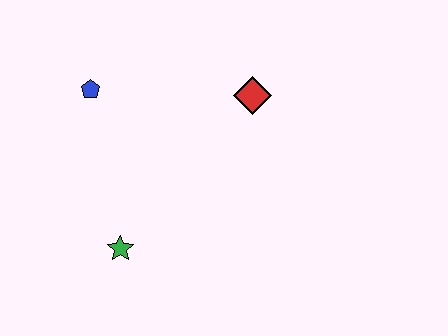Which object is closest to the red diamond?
The blue pentagon is closest to the red diamond.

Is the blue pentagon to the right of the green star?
No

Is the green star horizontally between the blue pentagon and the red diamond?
Yes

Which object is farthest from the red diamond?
The green star is farthest from the red diamond.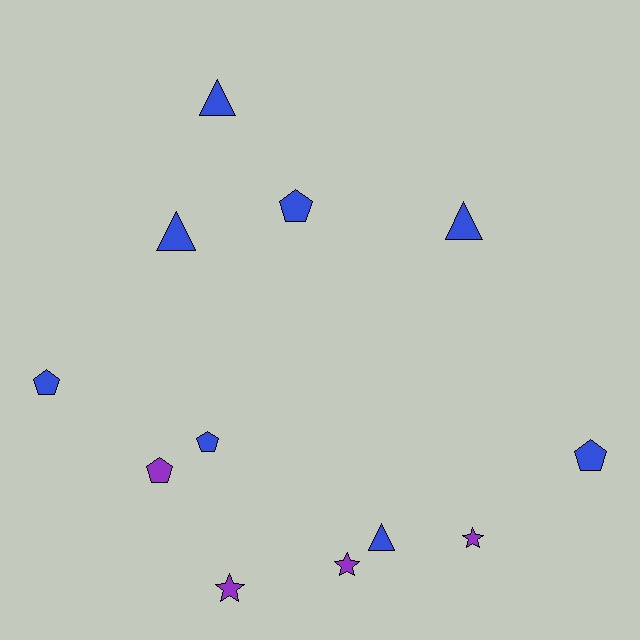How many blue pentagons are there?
There are 4 blue pentagons.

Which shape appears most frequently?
Pentagon, with 5 objects.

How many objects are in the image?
There are 12 objects.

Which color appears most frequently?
Blue, with 8 objects.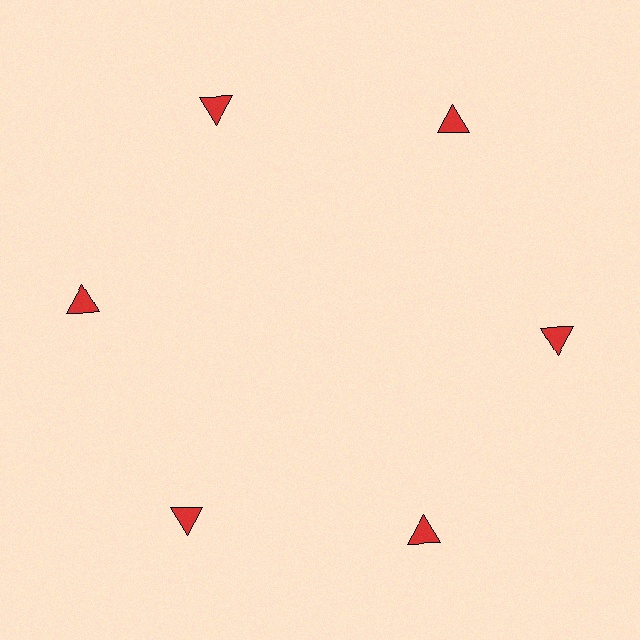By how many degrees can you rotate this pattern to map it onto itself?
The pattern maps onto itself every 60 degrees of rotation.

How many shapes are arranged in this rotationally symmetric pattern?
There are 6 shapes, arranged in 6 groups of 1.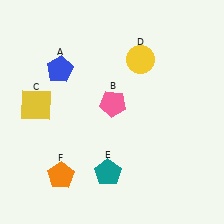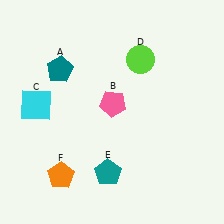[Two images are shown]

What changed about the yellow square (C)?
In Image 1, C is yellow. In Image 2, it changed to cyan.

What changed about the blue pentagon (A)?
In Image 1, A is blue. In Image 2, it changed to teal.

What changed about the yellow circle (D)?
In Image 1, D is yellow. In Image 2, it changed to lime.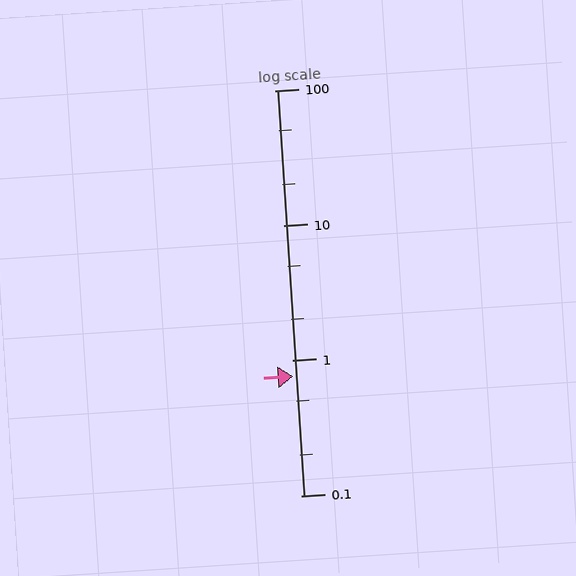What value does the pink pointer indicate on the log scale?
The pointer indicates approximately 0.76.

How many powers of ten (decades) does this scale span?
The scale spans 3 decades, from 0.1 to 100.